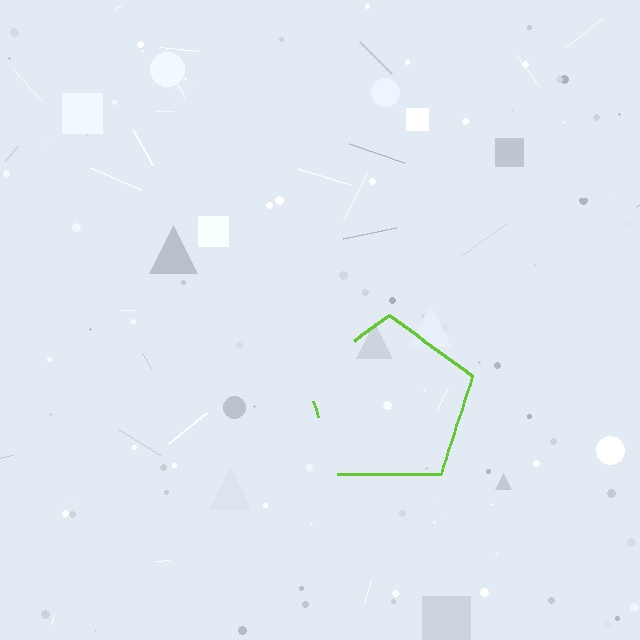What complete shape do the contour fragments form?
The contour fragments form a pentagon.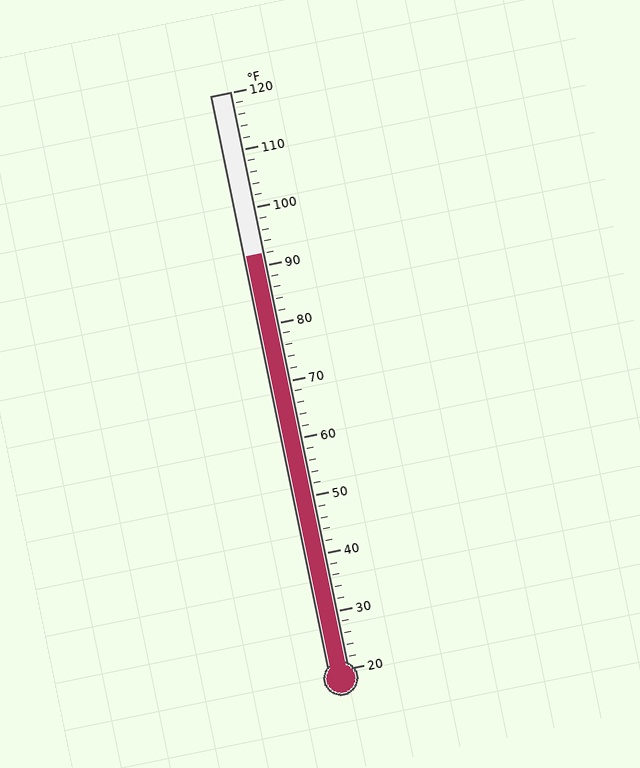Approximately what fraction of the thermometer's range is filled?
The thermometer is filled to approximately 70% of its range.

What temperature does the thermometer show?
The thermometer shows approximately 92°F.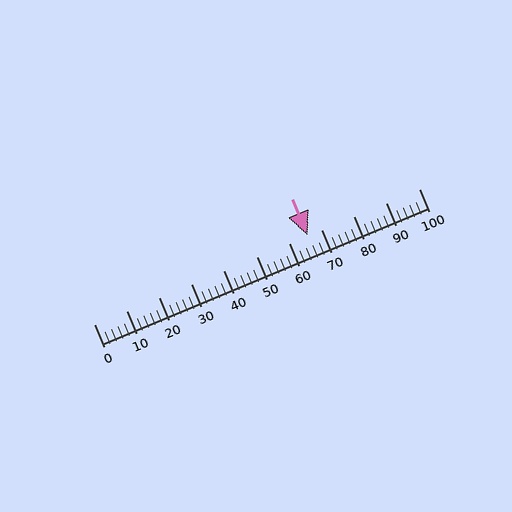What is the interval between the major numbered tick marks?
The major tick marks are spaced 10 units apart.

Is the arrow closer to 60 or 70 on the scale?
The arrow is closer to 70.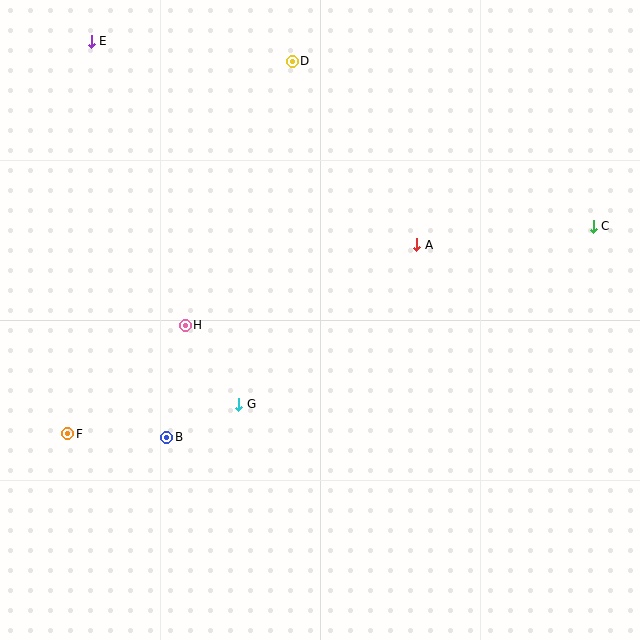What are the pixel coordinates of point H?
Point H is at (185, 325).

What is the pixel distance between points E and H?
The distance between E and H is 299 pixels.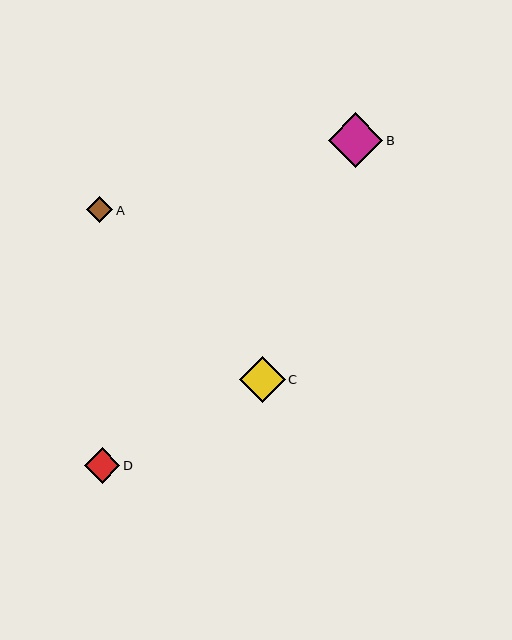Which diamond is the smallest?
Diamond A is the smallest with a size of approximately 26 pixels.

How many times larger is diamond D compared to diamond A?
Diamond D is approximately 1.4 times the size of diamond A.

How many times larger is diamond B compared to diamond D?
Diamond B is approximately 1.5 times the size of diamond D.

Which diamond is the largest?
Diamond B is the largest with a size of approximately 54 pixels.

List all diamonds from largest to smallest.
From largest to smallest: B, C, D, A.